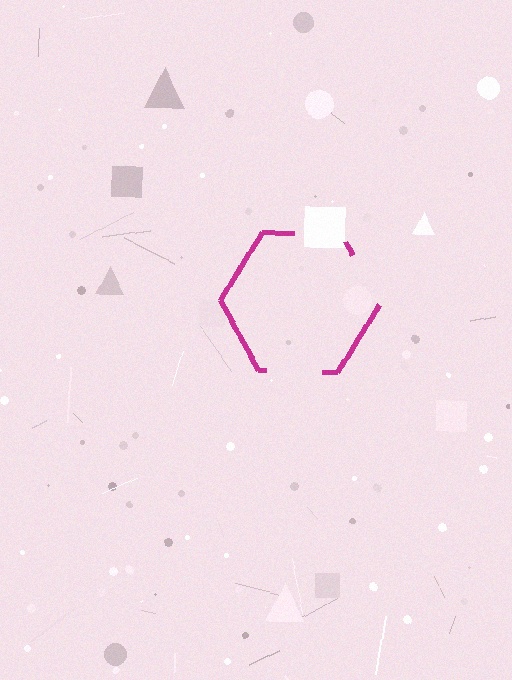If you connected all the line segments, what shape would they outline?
They would outline a hexagon.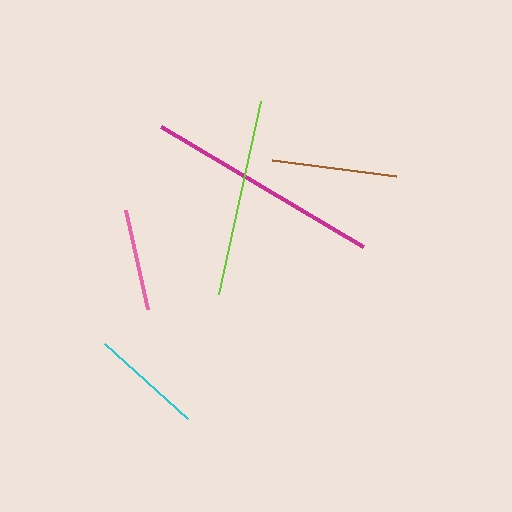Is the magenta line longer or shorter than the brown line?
The magenta line is longer than the brown line.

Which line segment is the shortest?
The pink line is the shortest at approximately 102 pixels.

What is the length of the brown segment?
The brown segment is approximately 125 pixels long.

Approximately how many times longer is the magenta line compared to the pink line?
The magenta line is approximately 2.3 times the length of the pink line.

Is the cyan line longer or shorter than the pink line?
The cyan line is longer than the pink line.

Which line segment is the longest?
The magenta line is the longest at approximately 234 pixels.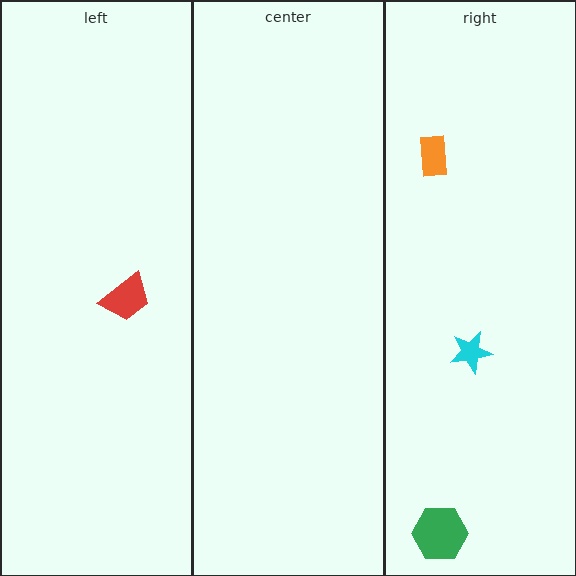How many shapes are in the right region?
3.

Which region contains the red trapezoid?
The left region.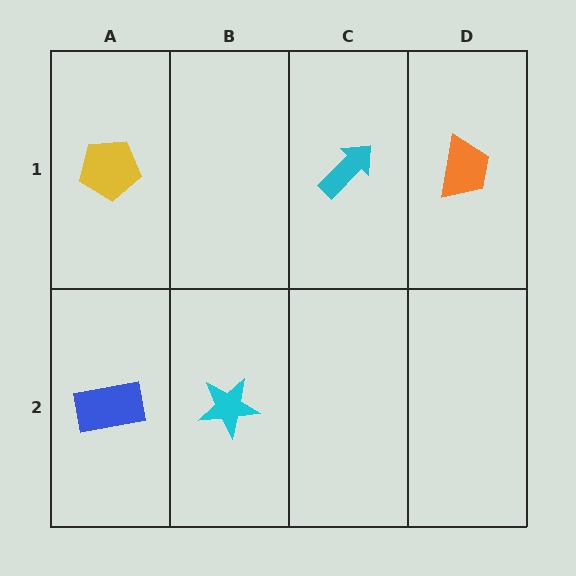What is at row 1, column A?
A yellow pentagon.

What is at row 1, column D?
An orange trapezoid.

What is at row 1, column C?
A cyan arrow.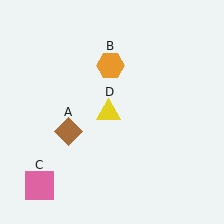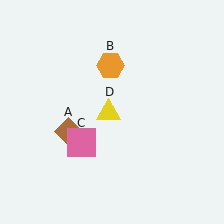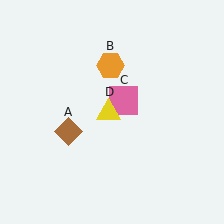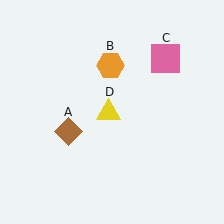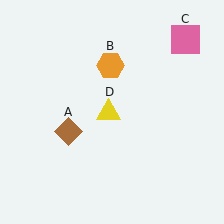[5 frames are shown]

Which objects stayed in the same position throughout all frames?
Brown diamond (object A) and orange hexagon (object B) and yellow triangle (object D) remained stationary.